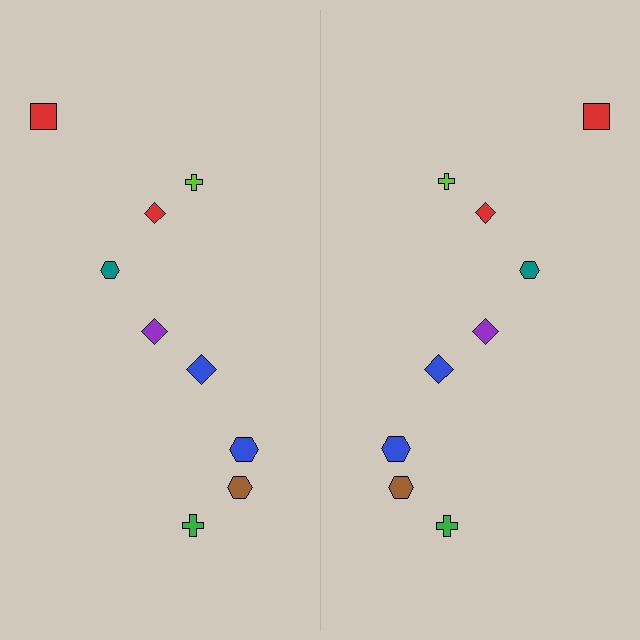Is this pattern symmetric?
Yes, this pattern has bilateral (reflection) symmetry.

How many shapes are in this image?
There are 18 shapes in this image.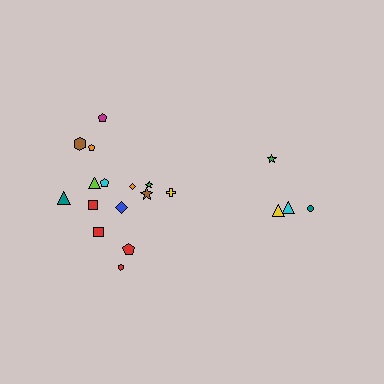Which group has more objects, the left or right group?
The left group.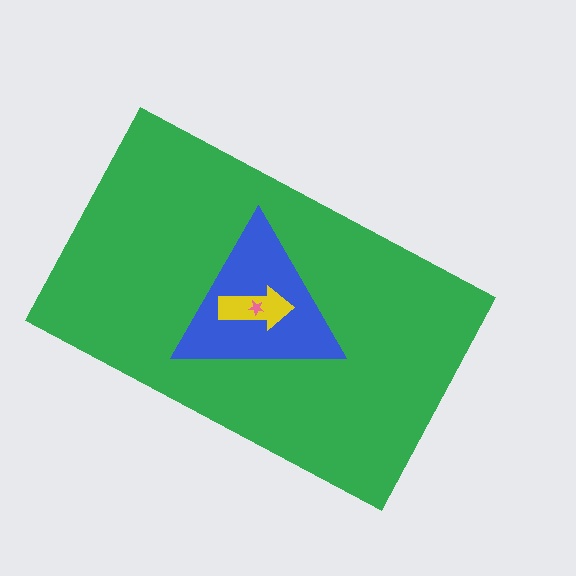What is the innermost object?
The pink star.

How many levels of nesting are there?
4.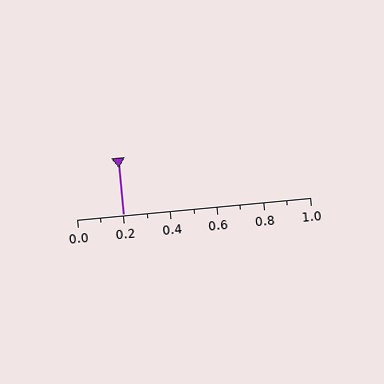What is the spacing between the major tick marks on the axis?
The major ticks are spaced 0.2 apart.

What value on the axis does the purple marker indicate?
The marker indicates approximately 0.2.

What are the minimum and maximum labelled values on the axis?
The axis runs from 0.0 to 1.0.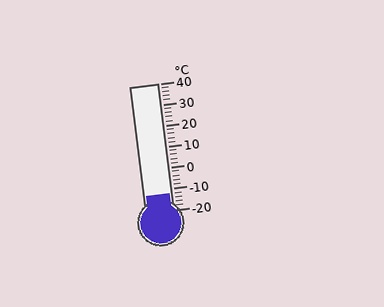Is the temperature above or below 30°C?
The temperature is below 30°C.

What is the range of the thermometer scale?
The thermometer scale ranges from -20°C to 40°C.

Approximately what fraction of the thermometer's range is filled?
The thermometer is filled to approximately 15% of its range.